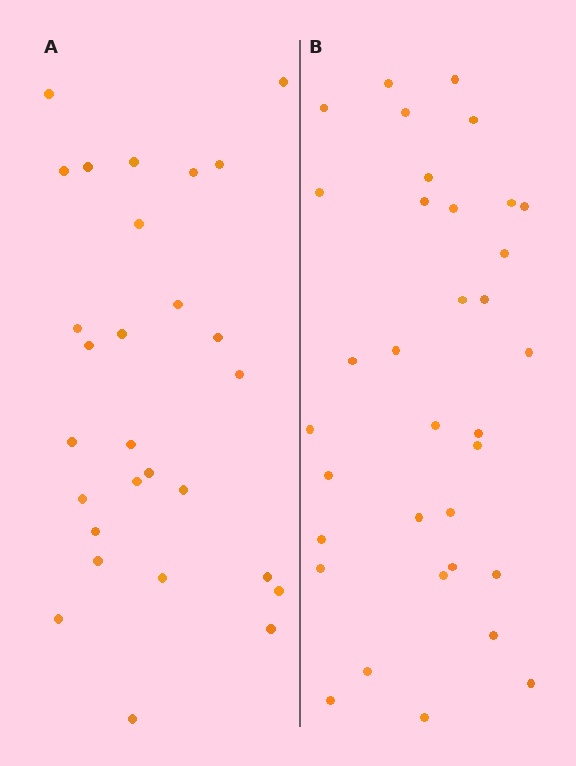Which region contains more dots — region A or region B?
Region B (the right region) has more dots.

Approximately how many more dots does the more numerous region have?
Region B has about 6 more dots than region A.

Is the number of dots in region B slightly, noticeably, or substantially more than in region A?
Region B has only slightly more — the two regions are fairly close. The ratio is roughly 1.2 to 1.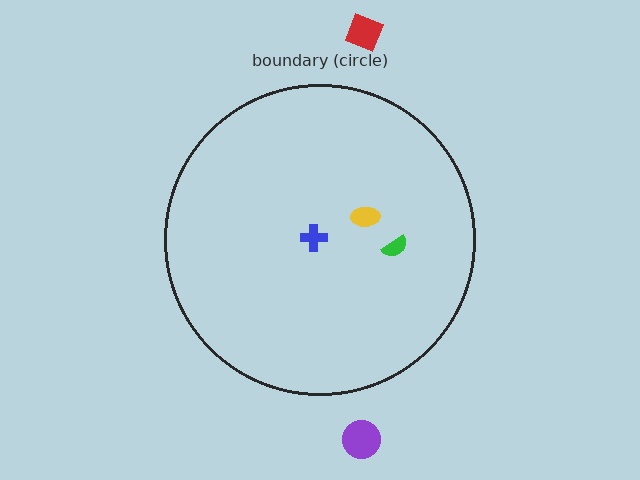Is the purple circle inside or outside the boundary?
Outside.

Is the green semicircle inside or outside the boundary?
Inside.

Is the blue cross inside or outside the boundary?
Inside.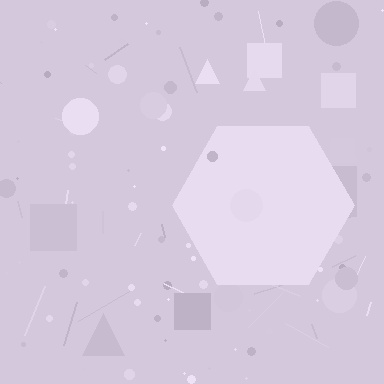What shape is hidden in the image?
A hexagon is hidden in the image.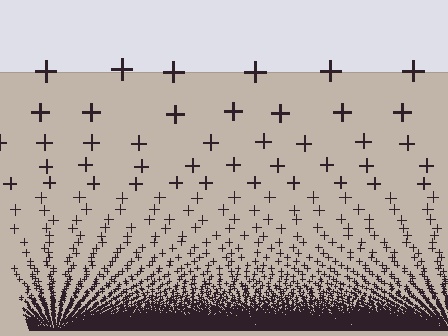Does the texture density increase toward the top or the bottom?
Density increases toward the bottom.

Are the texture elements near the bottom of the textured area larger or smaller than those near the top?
Smaller. The gradient is inverted — elements near the bottom are smaller and denser.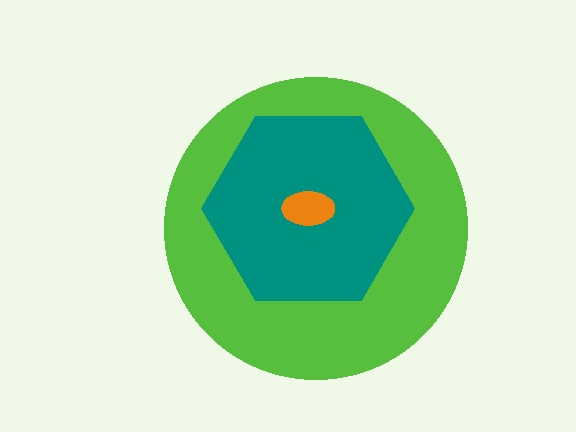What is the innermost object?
The orange ellipse.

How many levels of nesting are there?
3.